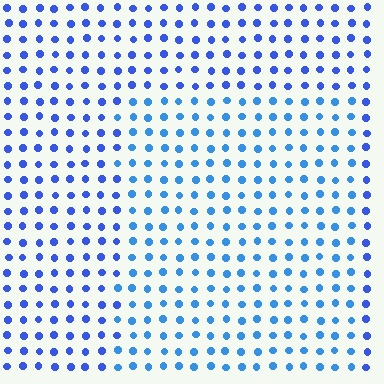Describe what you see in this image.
The image is filled with small blue elements in a uniform arrangement. A rectangle-shaped region is visible where the elements are tinted to a slightly different hue, forming a subtle color boundary.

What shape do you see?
I see a rectangle.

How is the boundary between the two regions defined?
The boundary is defined purely by a slight shift in hue (about 21 degrees). Spacing, size, and orientation are identical on both sides.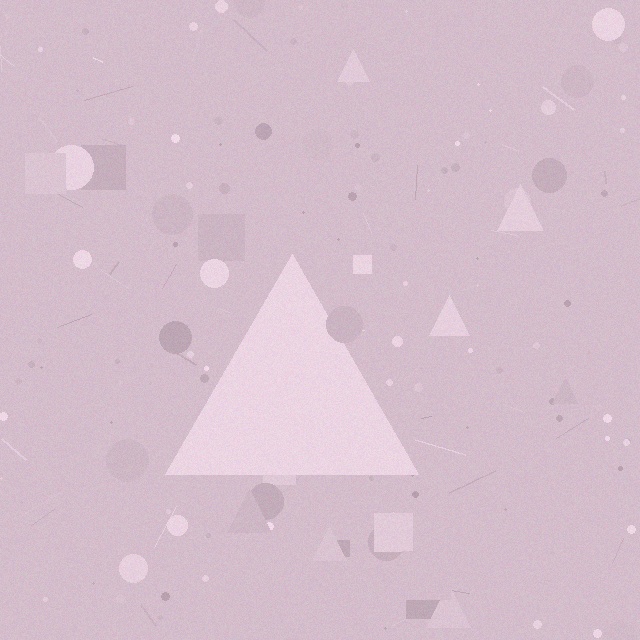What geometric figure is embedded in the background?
A triangle is embedded in the background.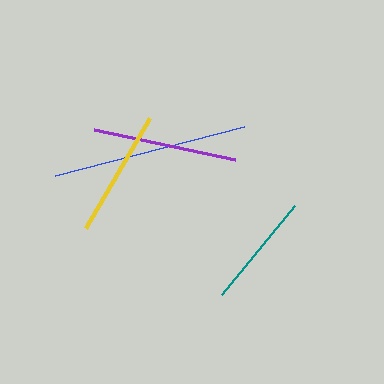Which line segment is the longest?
The blue line is the longest at approximately 195 pixels.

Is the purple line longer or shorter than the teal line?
The purple line is longer than the teal line.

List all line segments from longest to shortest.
From longest to shortest: blue, purple, yellow, teal.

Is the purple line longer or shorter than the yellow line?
The purple line is longer than the yellow line.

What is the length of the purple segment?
The purple segment is approximately 144 pixels long.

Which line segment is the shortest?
The teal line is the shortest at approximately 114 pixels.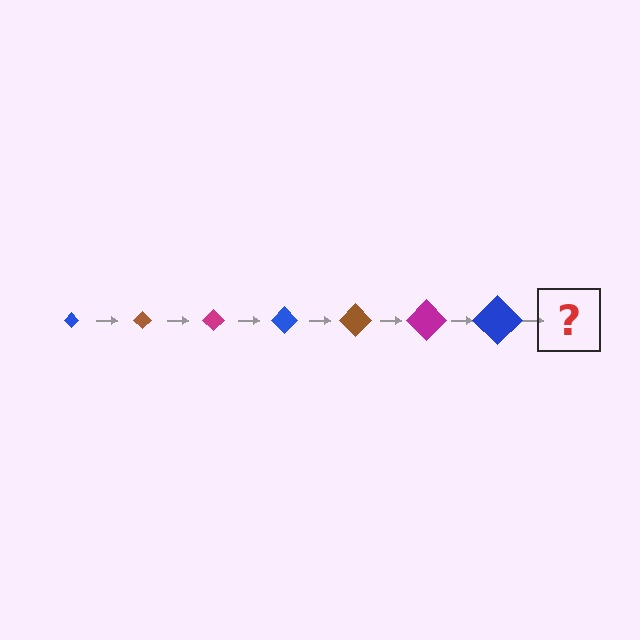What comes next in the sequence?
The next element should be a brown diamond, larger than the previous one.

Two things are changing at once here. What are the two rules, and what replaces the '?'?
The two rules are that the diamond grows larger each step and the color cycles through blue, brown, and magenta. The '?' should be a brown diamond, larger than the previous one.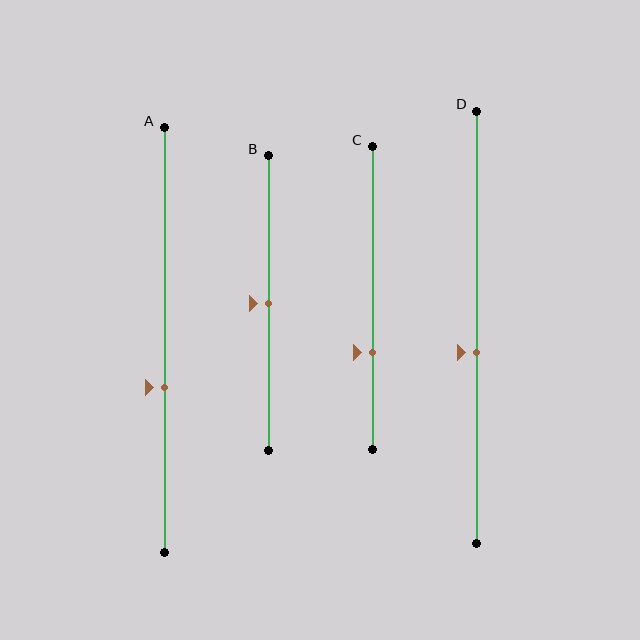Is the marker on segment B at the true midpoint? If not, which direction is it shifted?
Yes, the marker on segment B is at the true midpoint.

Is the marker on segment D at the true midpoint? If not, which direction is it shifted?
No, the marker on segment D is shifted downward by about 6% of the segment length.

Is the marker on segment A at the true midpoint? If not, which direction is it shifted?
No, the marker on segment A is shifted downward by about 11% of the segment length.